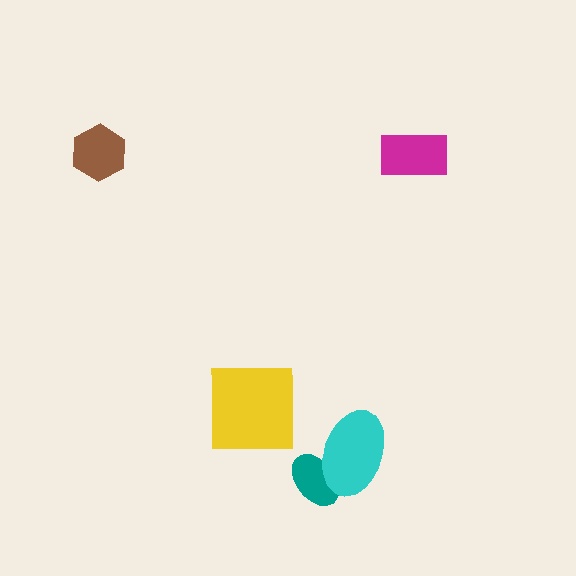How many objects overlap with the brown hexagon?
0 objects overlap with the brown hexagon.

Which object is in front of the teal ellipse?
The cyan ellipse is in front of the teal ellipse.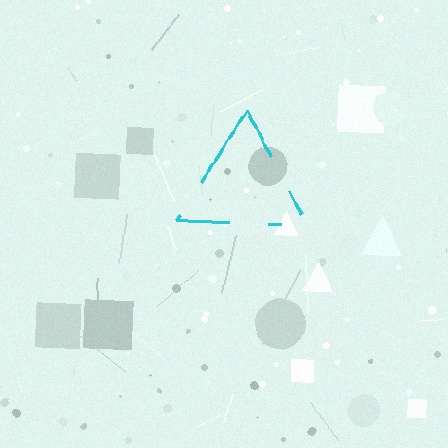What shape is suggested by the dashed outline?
The dashed outline suggests a triangle.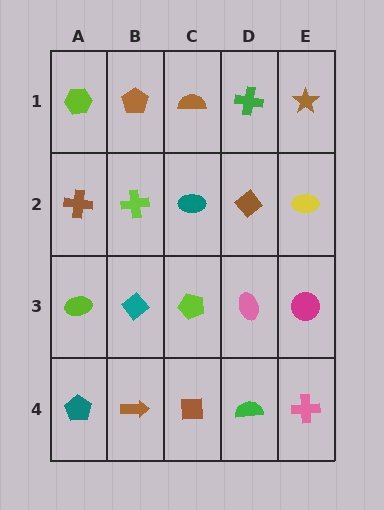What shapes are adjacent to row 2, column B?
A brown pentagon (row 1, column B), a teal diamond (row 3, column B), a brown cross (row 2, column A), a teal ellipse (row 2, column C).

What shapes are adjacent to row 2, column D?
A green cross (row 1, column D), a pink ellipse (row 3, column D), a teal ellipse (row 2, column C), a yellow ellipse (row 2, column E).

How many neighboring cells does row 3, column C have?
4.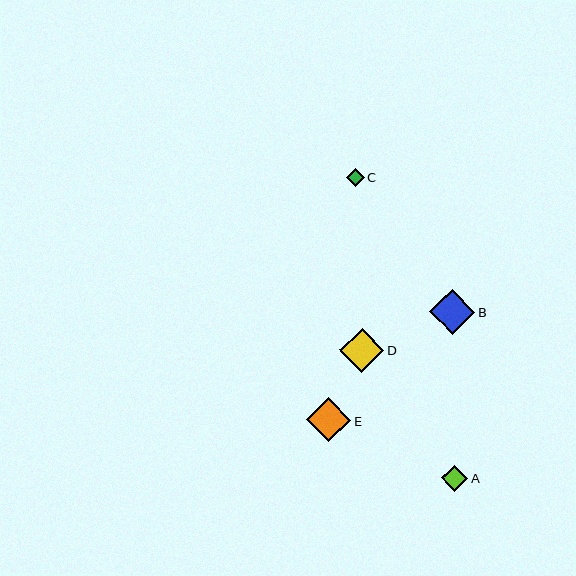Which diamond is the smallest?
Diamond C is the smallest with a size of approximately 18 pixels.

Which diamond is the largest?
Diamond B is the largest with a size of approximately 45 pixels.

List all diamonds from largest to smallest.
From largest to smallest: B, D, E, A, C.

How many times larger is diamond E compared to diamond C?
Diamond E is approximately 2.5 times the size of diamond C.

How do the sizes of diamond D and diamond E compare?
Diamond D and diamond E are approximately the same size.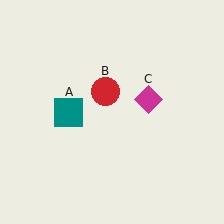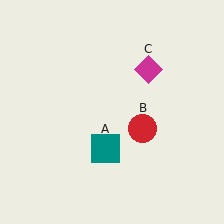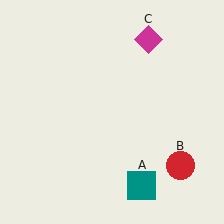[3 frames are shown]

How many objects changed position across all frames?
3 objects changed position: teal square (object A), red circle (object B), magenta diamond (object C).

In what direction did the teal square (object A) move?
The teal square (object A) moved down and to the right.